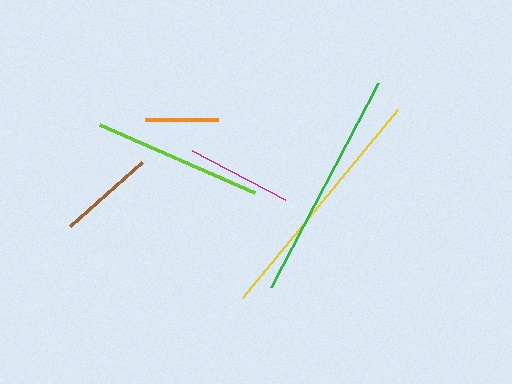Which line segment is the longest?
The yellow line is the longest at approximately 244 pixels.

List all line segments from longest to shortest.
From longest to shortest: yellow, green, lime, magenta, brown, orange.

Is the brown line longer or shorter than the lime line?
The lime line is longer than the brown line.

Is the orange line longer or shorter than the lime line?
The lime line is longer than the orange line.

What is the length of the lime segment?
The lime segment is approximately 169 pixels long.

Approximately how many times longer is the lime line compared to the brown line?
The lime line is approximately 1.7 times the length of the brown line.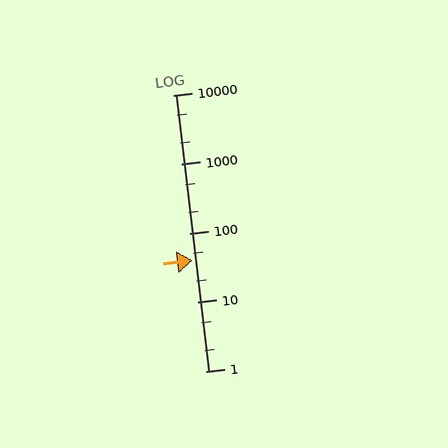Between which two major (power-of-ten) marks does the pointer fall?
The pointer is between 10 and 100.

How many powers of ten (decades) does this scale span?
The scale spans 4 decades, from 1 to 10000.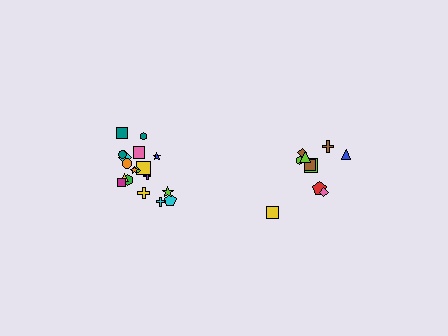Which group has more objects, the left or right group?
The left group.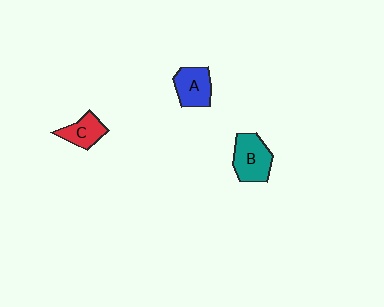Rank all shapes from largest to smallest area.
From largest to smallest: B (teal), A (blue), C (red).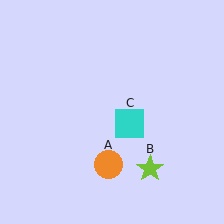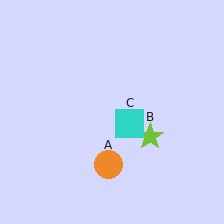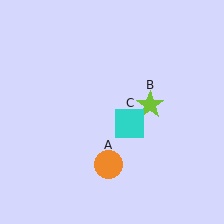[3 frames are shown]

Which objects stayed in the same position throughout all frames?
Orange circle (object A) and cyan square (object C) remained stationary.